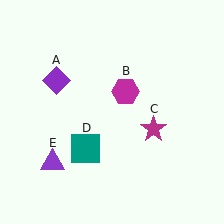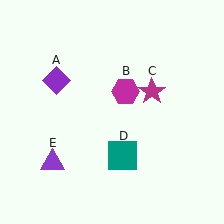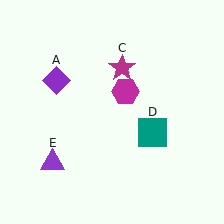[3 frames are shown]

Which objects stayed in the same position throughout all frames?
Purple diamond (object A) and magenta hexagon (object B) and purple triangle (object E) remained stationary.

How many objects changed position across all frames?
2 objects changed position: magenta star (object C), teal square (object D).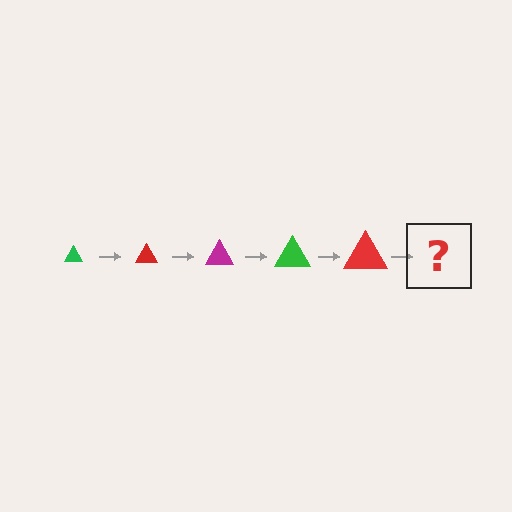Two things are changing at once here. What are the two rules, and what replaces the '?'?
The two rules are that the triangle grows larger each step and the color cycles through green, red, and magenta. The '?' should be a magenta triangle, larger than the previous one.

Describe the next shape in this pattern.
It should be a magenta triangle, larger than the previous one.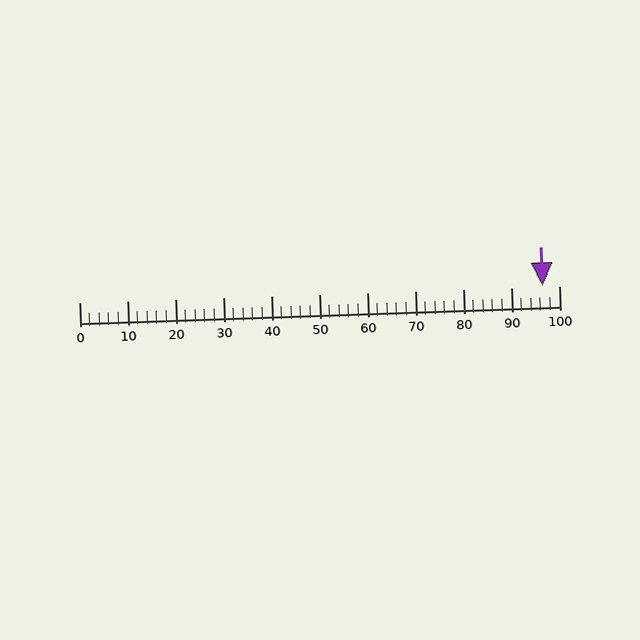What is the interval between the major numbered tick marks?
The major tick marks are spaced 10 units apart.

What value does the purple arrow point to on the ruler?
The purple arrow points to approximately 97.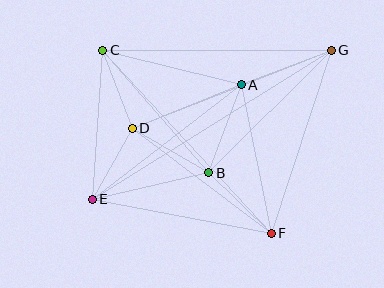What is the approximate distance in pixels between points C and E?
The distance between C and E is approximately 149 pixels.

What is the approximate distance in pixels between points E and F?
The distance between E and F is approximately 182 pixels.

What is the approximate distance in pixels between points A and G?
The distance between A and G is approximately 96 pixels.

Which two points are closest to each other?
Points D and E are closest to each other.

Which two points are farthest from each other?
Points E and G are farthest from each other.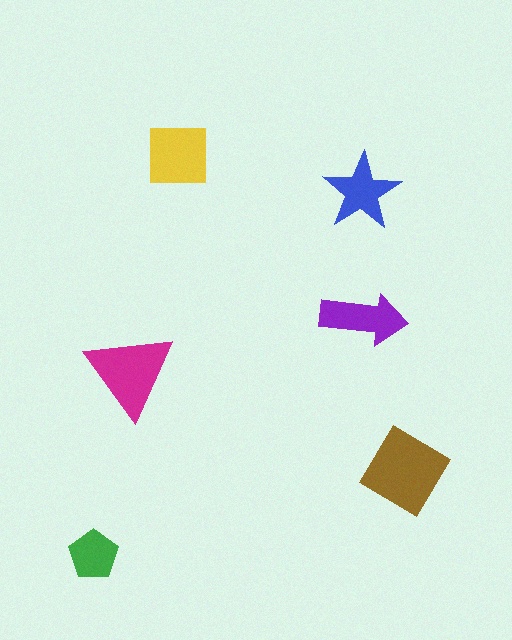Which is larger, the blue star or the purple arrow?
The purple arrow.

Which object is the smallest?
The green pentagon.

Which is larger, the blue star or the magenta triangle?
The magenta triangle.